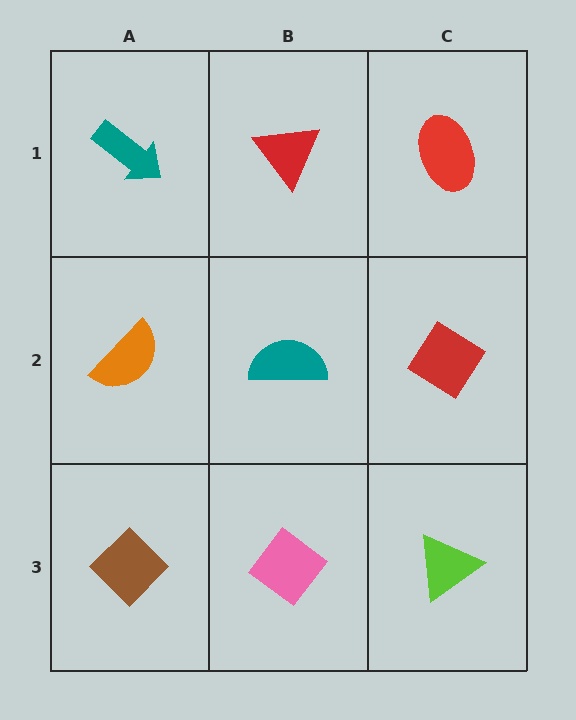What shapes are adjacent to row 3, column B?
A teal semicircle (row 2, column B), a brown diamond (row 3, column A), a lime triangle (row 3, column C).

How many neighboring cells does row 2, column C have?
3.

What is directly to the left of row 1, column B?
A teal arrow.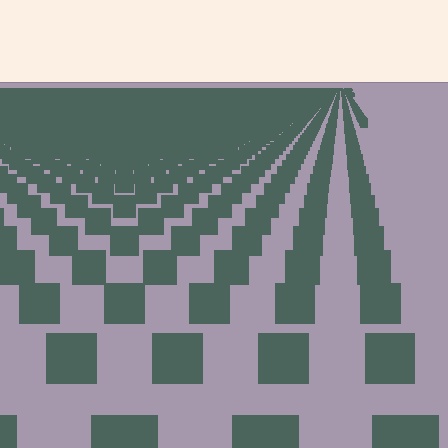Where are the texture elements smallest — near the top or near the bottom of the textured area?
Near the top.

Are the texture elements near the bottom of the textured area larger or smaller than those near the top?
Larger. Near the bottom, elements are closer to the viewer and appear at a bigger on-screen size.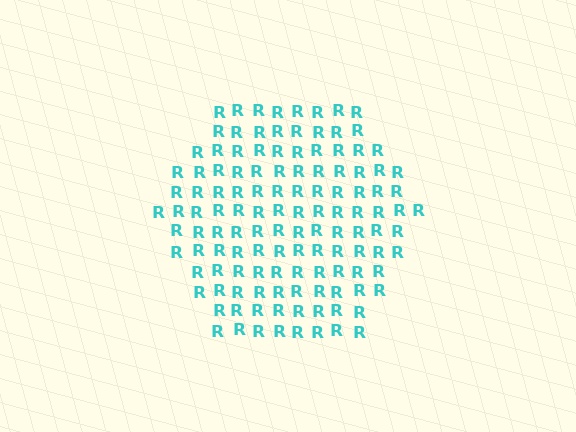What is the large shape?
The large shape is a hexagon.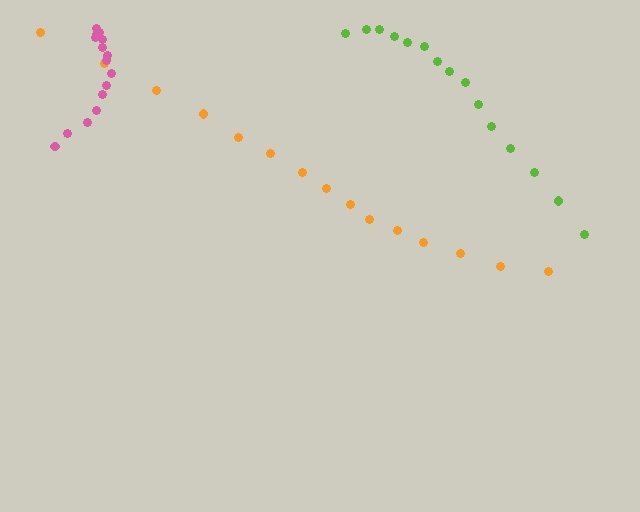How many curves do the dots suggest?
There are 3 distinct paths.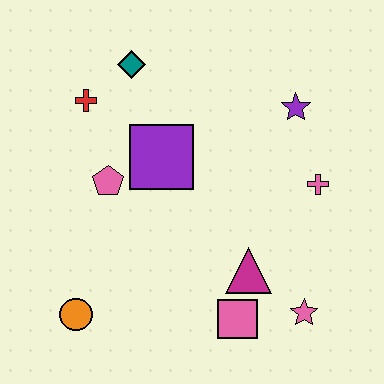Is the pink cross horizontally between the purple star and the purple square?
No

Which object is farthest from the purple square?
The pink star is farthest from the purple square.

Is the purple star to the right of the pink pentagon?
Yes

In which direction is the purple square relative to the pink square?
The purple square is above the pink square.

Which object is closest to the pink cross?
The purple star is closest to the pink cross.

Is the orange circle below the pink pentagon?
Yes